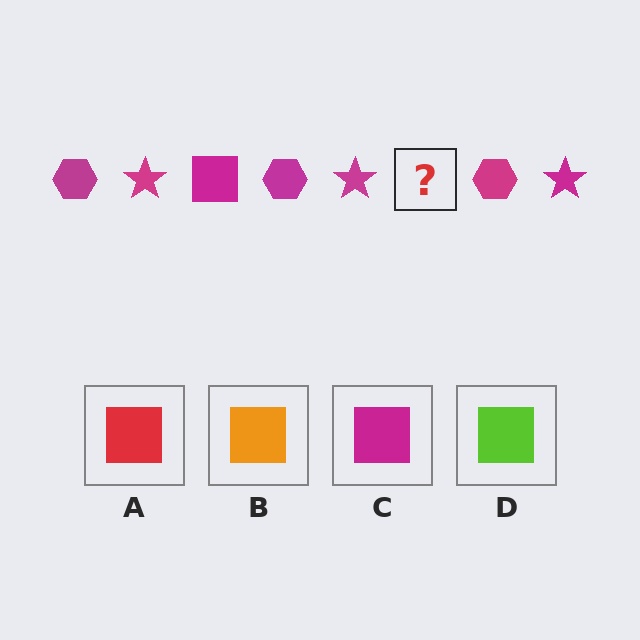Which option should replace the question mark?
Option C.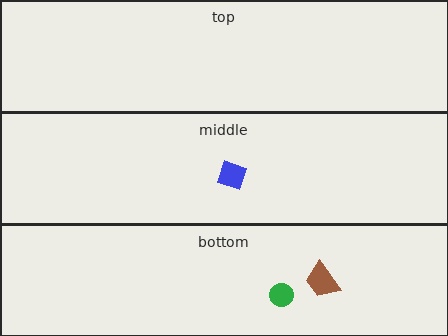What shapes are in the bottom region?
The brown trapezoid, the green circle.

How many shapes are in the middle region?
1.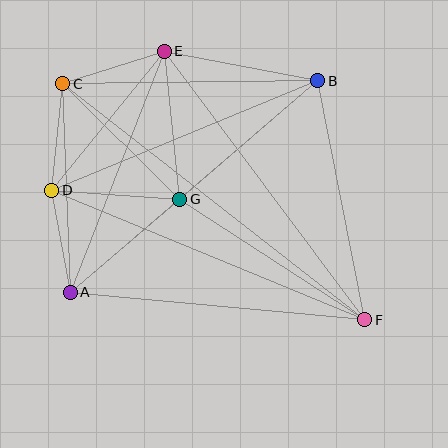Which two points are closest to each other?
Points A and D are closest to each other.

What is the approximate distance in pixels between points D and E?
The distance between D and E is approximately 179 pixels.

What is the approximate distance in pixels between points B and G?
The distance between B and G is approximately 182 pixels.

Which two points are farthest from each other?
Points C and F are farthest from each other.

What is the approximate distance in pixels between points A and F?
The distance between A and F is approximately 296 pixels.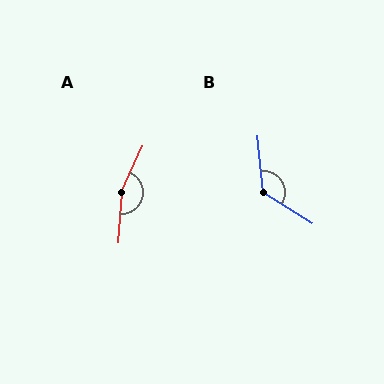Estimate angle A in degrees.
Approximately 159 degrees.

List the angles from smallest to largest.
B (128°), A (159°).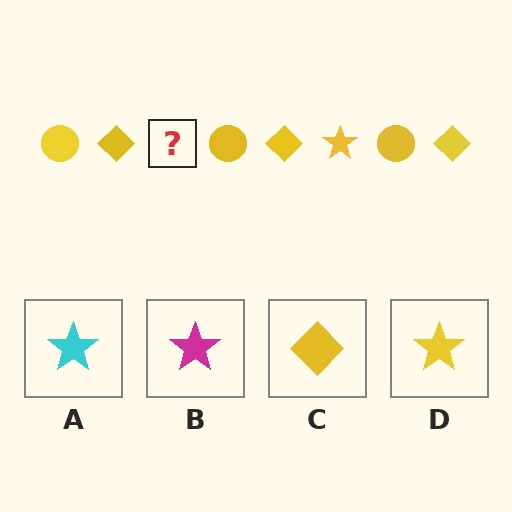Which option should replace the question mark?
Option D.